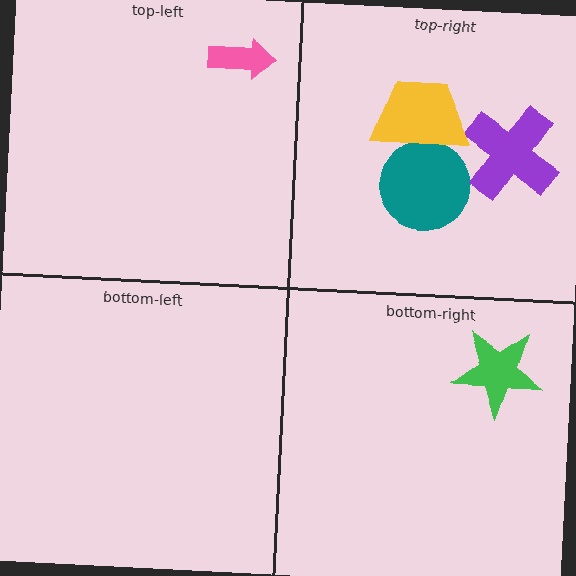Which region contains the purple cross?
The top-right region.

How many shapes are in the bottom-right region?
1.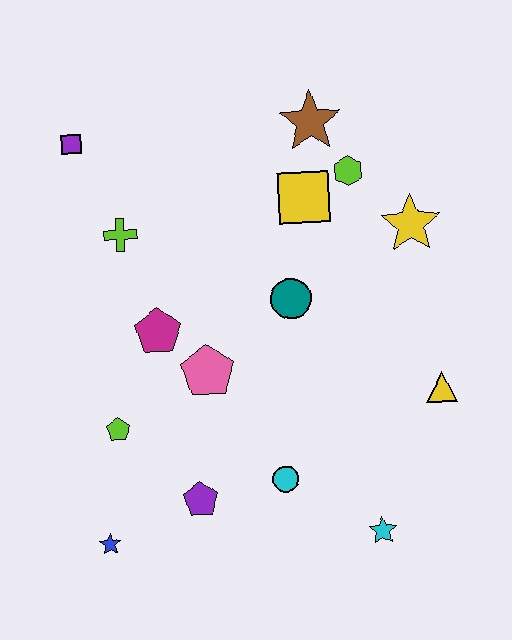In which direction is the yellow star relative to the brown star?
The yellow star is below the brown star.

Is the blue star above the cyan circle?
No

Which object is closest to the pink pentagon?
The magenta pentagon is closest to the pink pentagon.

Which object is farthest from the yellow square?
The blue star is farthest from the yellow square.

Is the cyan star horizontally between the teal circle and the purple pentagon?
No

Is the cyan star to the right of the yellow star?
No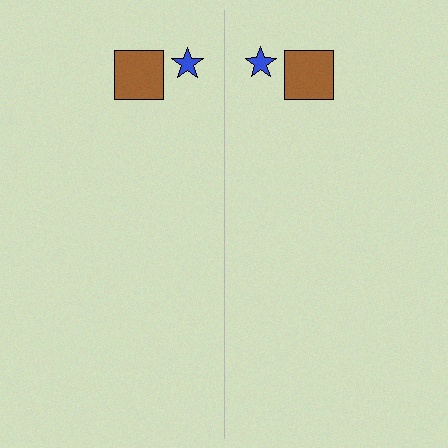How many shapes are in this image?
There are 4 shapes in this image.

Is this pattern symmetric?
Yes, this pattern has bilateral (reflection) symmetry.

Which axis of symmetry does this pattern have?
The pattern has a vertical axis of symmetry running through the center of the image.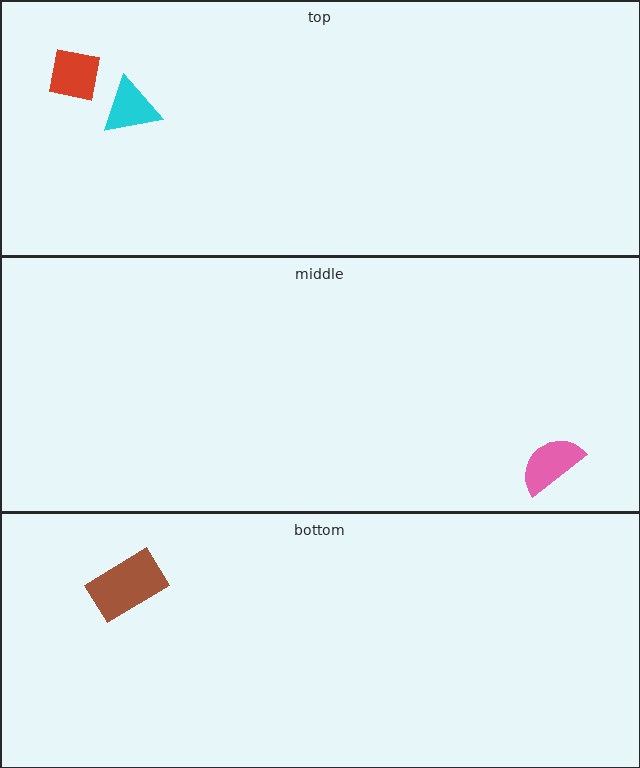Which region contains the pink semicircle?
The middle region.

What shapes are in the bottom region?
The brown rectangle.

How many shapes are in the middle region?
1.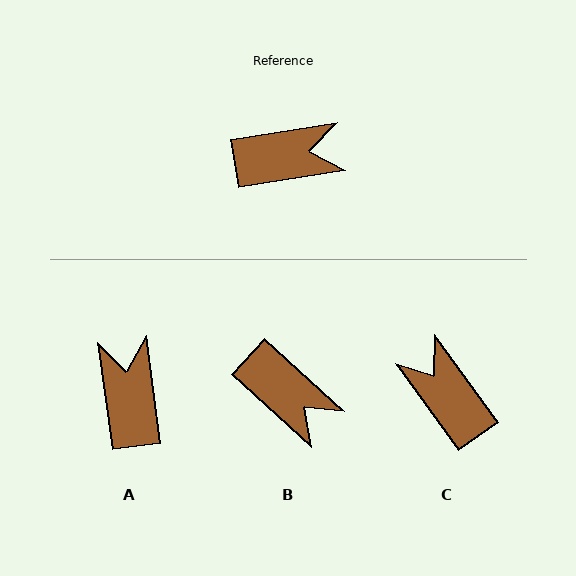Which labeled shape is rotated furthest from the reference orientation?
C, about 117 degrees away.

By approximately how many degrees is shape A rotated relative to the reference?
Approximately 89 degrees counter-clockwise.